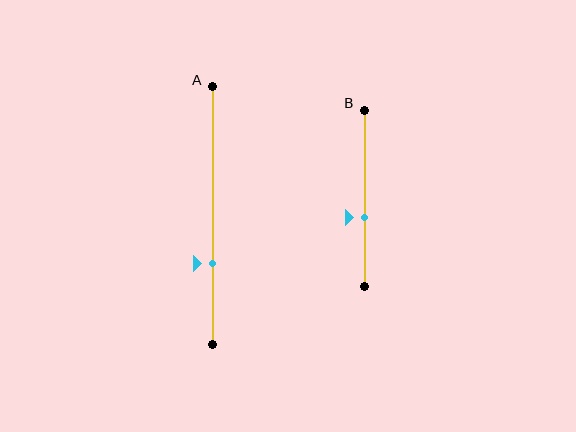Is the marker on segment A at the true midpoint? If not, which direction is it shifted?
No, the marker on segment A is shifted downward by about 18% of the segment length.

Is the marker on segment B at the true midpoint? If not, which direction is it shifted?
No, the marker on segment B is shifted downward by about 11% of the segment length.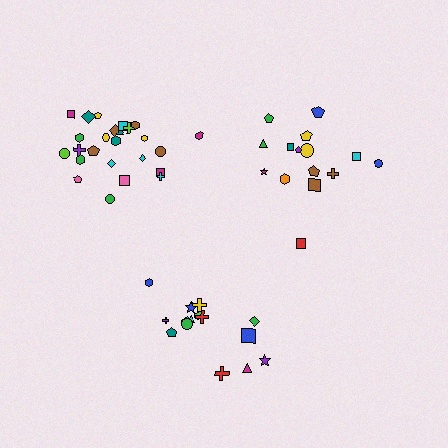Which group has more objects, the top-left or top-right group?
The top-left group.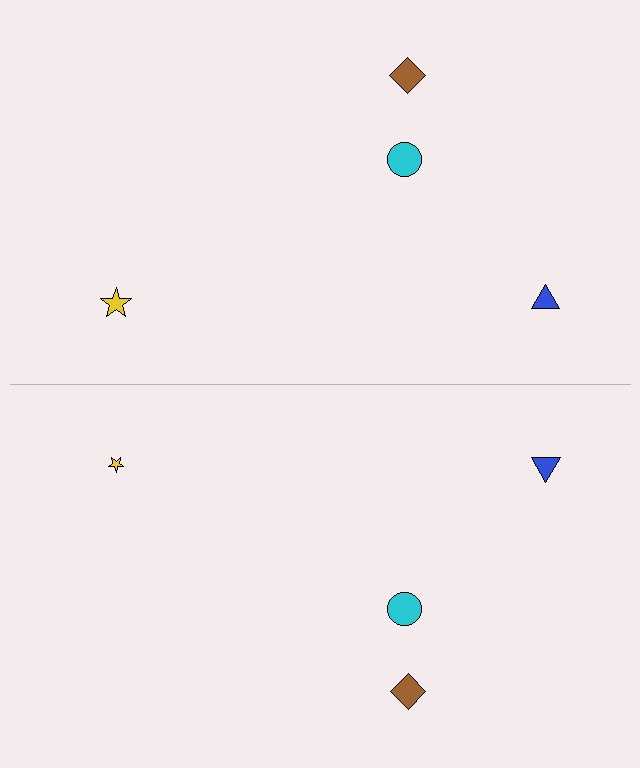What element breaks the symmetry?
The yellow star on the bottom side has a different size than its mirror counterpart.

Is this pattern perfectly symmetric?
No, the pattern is not perfectly symmetric. The yellow star on the bottom side has a different size than its mirror counterpart.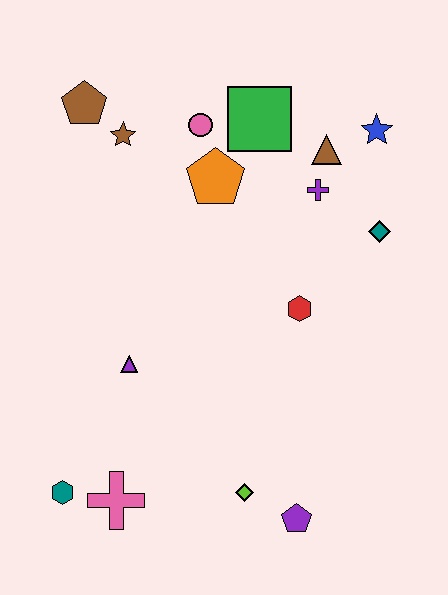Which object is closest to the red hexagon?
The teal diamond is closest to the red hexagon.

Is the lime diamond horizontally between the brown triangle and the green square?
No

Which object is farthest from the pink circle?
The purple pentagon is farthest from the pink circle.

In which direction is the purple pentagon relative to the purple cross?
The purple pentagon is below the purple cross.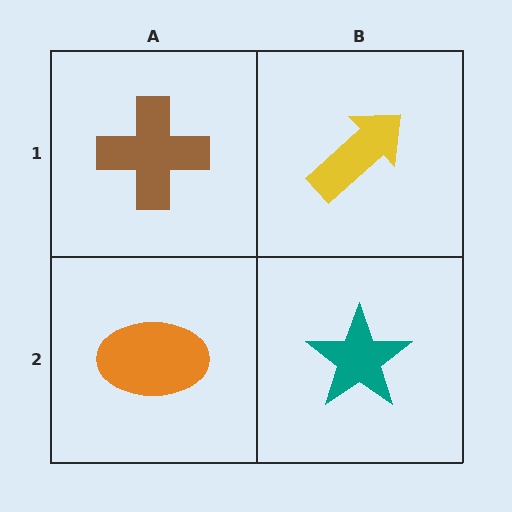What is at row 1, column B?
A yellow arrow.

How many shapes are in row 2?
2 shapes.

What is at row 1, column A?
A brown cross.